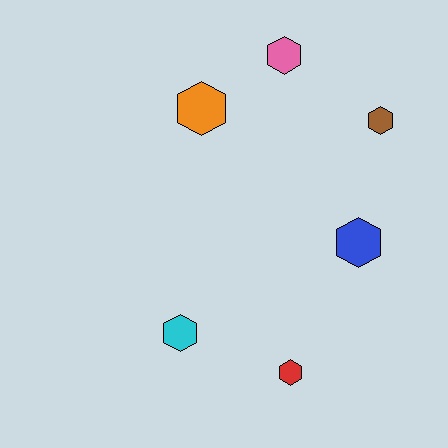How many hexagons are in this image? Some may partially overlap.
There are 6 hexagons.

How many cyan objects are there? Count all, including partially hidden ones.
There is 1 cyan object.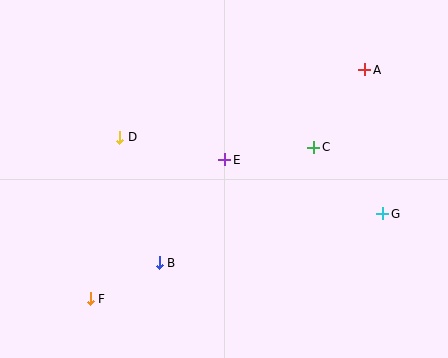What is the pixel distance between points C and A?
The distance between C and A is 93 pixels.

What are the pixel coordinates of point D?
Point D is at (120, 137).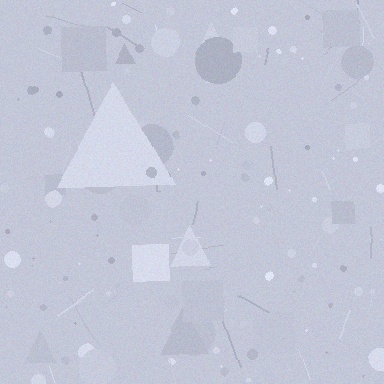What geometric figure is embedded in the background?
A triangle is embedded in the background.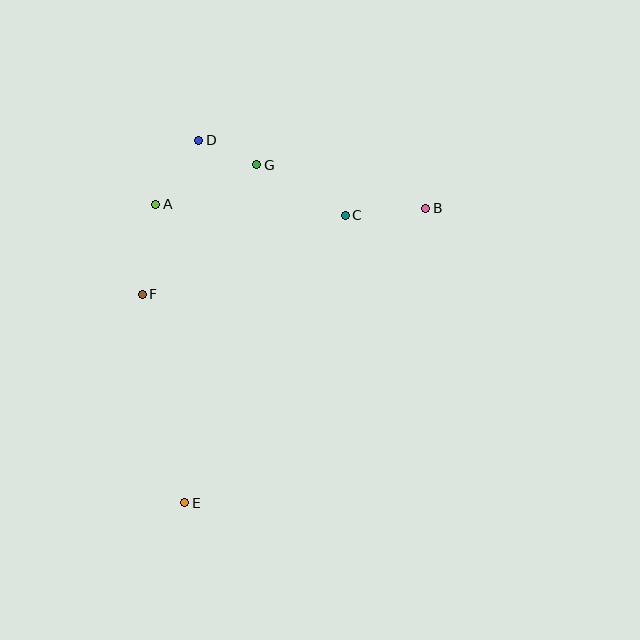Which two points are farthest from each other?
Points B and E are farthest from each other.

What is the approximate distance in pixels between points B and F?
The distance between B and F is approximately 296 pixels.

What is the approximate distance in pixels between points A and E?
The distance between A and E is approximately 300 pixels.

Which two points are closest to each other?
Points D and G are closest to each other.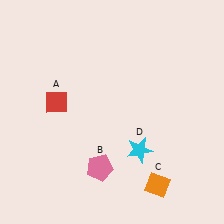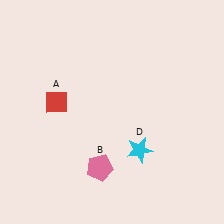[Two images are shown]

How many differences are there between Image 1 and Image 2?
There is 1 difference between the two images.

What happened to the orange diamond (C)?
The orange diamond (C) was removed in Image 2. It was in the bottom-right area of Image 1.